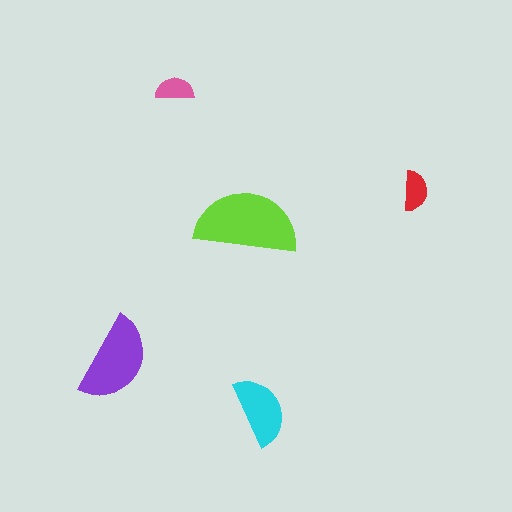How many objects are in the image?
There are 5 objects in the image.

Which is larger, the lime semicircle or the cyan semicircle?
The lime one.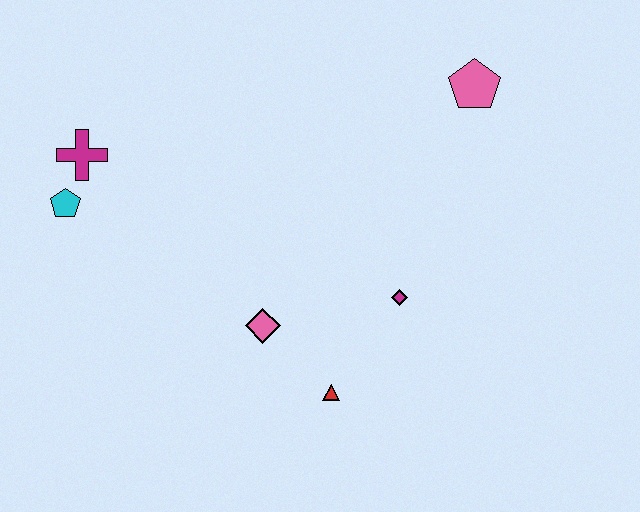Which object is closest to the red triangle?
The pink diamond is closest to the red triangle.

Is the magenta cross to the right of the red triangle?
No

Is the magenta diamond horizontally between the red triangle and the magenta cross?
No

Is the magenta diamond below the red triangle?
No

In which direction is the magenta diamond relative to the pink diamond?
The magenta diamond is to the right of the pink diamond.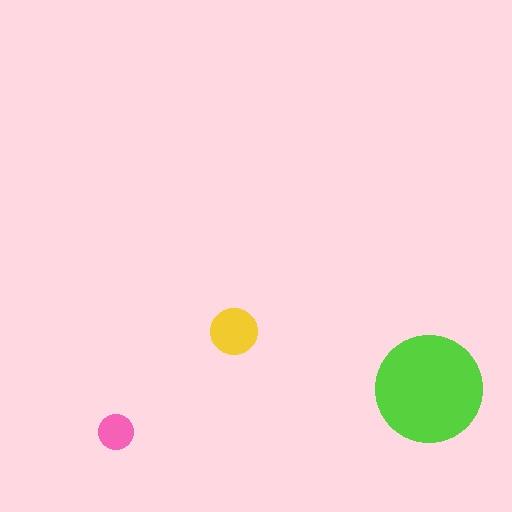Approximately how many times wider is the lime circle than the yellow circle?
About 2.5 times wider.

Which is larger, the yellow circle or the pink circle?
The yellow one.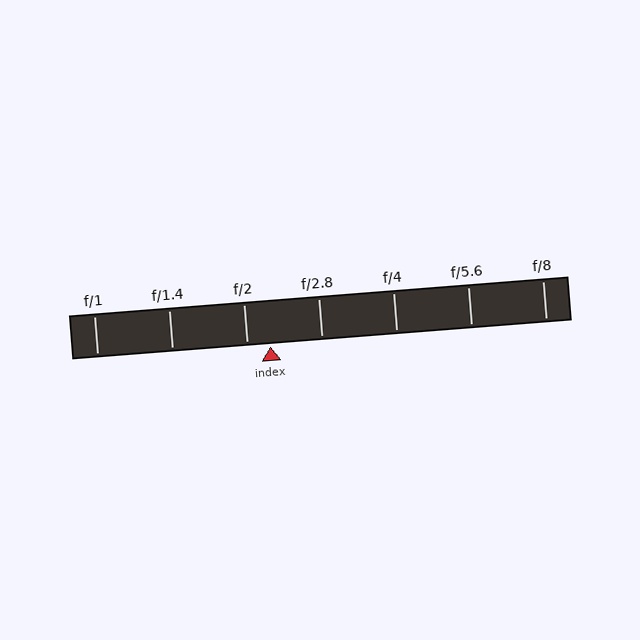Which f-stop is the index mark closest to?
The index mark is closest to f/2.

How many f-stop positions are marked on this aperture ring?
There are 7 f-stop positions marked.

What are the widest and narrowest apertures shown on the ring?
The widest aperture shown is f/1 and the narrowest is f/8.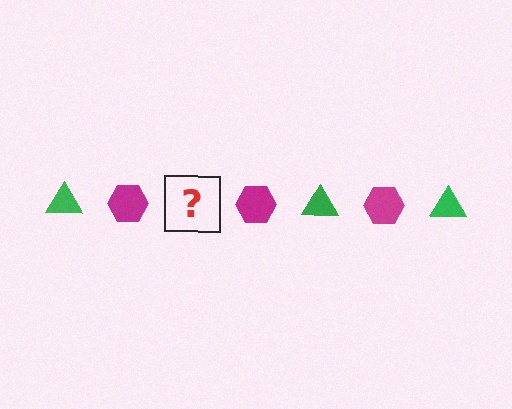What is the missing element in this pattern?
The missing element is a green triangle.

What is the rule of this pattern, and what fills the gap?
The rule is that the pattern alternates between green triangle and magenta hexagon. The gap should be filled with a green triangle.